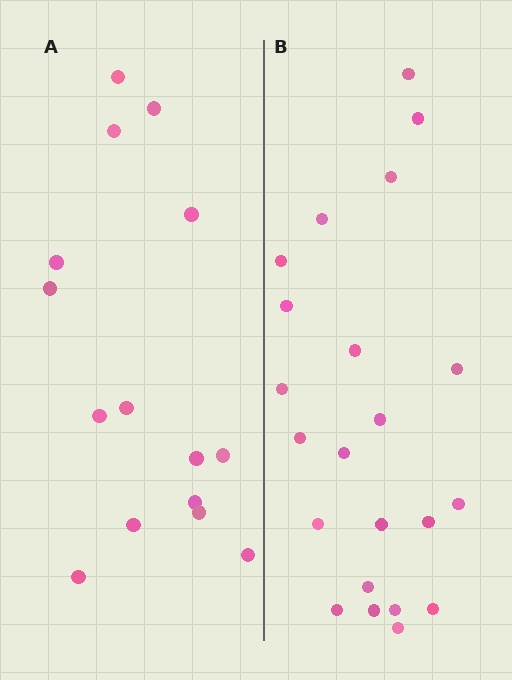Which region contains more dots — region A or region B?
Region B (the right region) has more dots.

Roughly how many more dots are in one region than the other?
Region B has roughly 8 or so more dots than region A.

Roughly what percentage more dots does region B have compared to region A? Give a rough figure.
About 45% more.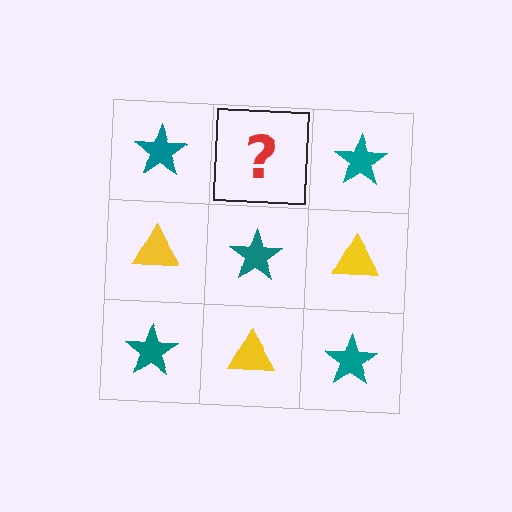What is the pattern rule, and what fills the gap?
The rule is that it alternates teal star and yellow triangle in a checkerboard pattern. The gap should be filled with a yellow triangle.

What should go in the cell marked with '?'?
The missing cell should contain a yellow triangle.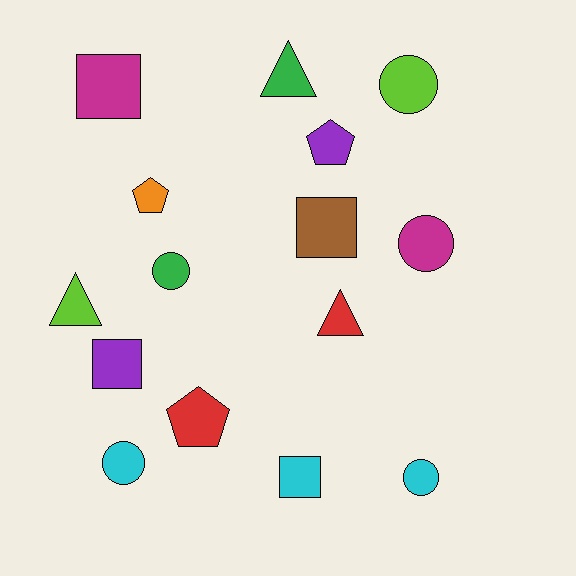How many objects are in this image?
There are 15 objects.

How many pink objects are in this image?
There are no pink objects.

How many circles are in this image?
There are 5 circles.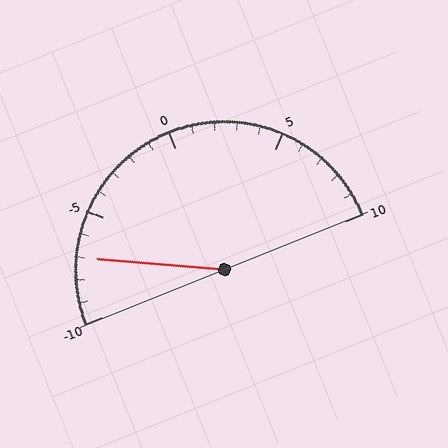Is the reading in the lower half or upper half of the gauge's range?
The reading is in the lower half of the range (-10 to 10).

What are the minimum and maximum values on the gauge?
The gauge ranges from -10 to 10.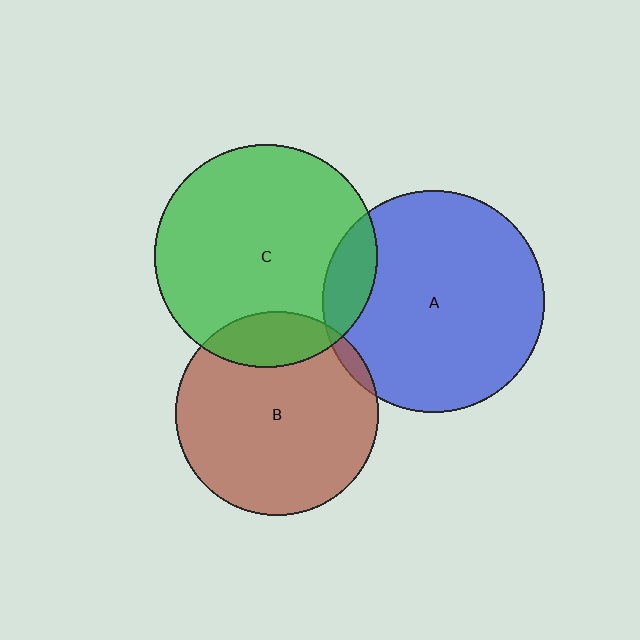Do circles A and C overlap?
Yes.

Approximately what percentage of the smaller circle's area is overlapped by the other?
Approximately 10%.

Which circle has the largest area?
Circle C (green).